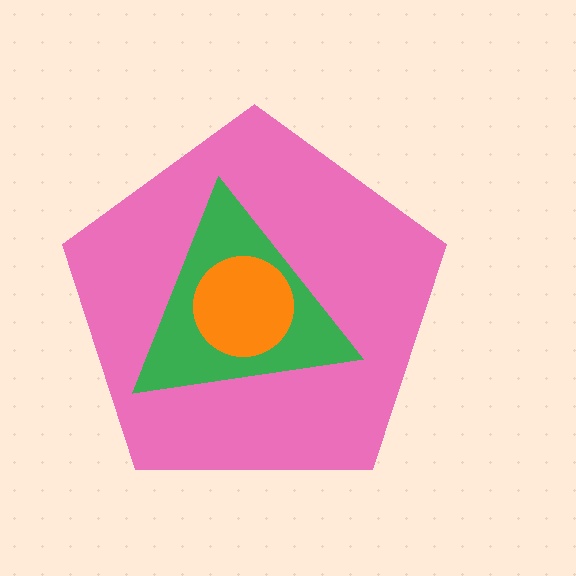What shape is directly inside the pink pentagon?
The green triangle.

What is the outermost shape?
The pink pentagon.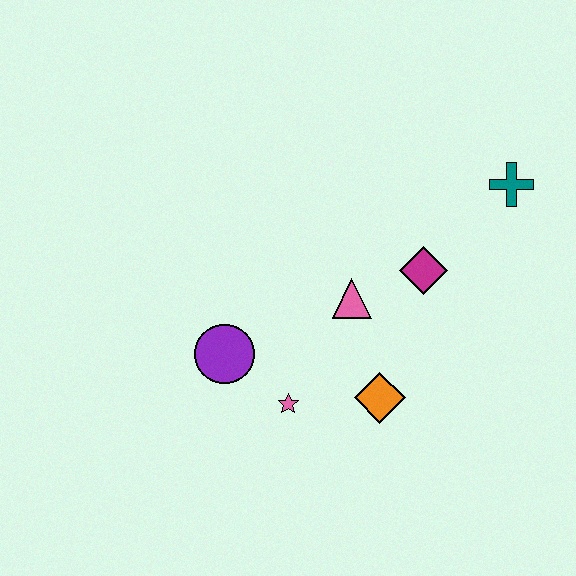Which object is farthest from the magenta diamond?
The purple circle is farthest from the magenta diamond.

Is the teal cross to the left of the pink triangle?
No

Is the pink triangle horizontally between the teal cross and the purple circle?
Yes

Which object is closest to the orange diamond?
The pink star is closest to the orange diamond.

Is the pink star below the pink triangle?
Yes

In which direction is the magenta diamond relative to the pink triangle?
The magenta diamond is to the right of the pink triangle.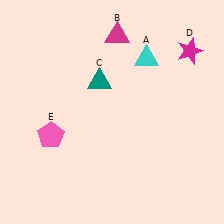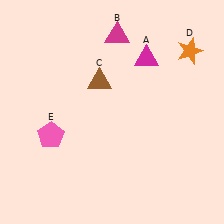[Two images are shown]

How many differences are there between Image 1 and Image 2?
There are 3 differences between the two images.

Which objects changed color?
A changed from cyan to magenta. C changed from teal to brown. D changed from magenta to orange.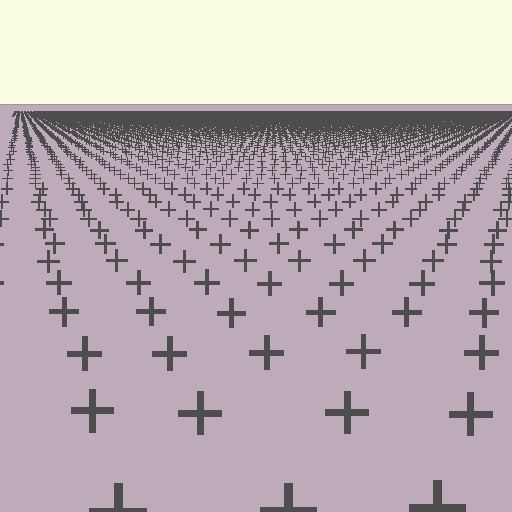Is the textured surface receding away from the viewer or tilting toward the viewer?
The surface is receding away from the viewer. Texture elements get smaller and denser toward the top.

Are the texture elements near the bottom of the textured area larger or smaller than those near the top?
Larger. Near the bottom, elements are closer to the viewer and appear at a bigger on-screen size.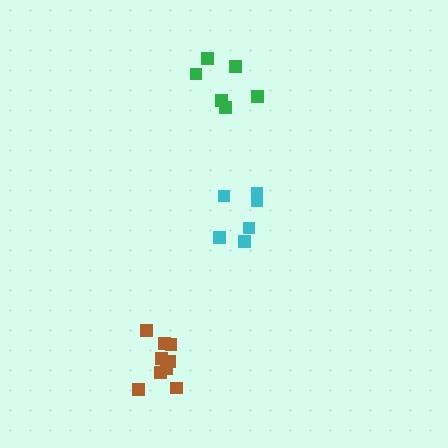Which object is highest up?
The green cluster is topmost.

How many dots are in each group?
Group 1: 6 dots, Group 2: 9 dots, Group 3: 6 dots (21 total).